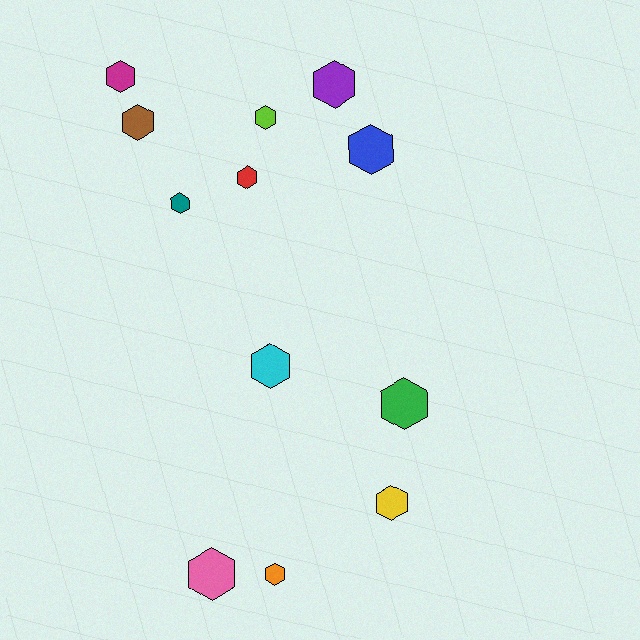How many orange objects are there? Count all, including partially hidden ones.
There is 1 orange object.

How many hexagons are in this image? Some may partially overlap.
There are 12 hexagons.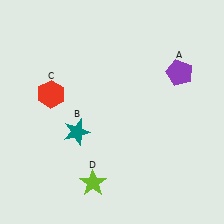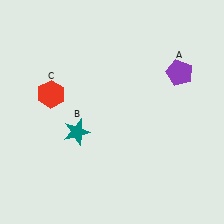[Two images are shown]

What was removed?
The lime star (D) was removed in Image 2.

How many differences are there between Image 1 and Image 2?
There is 1 difference between the two images.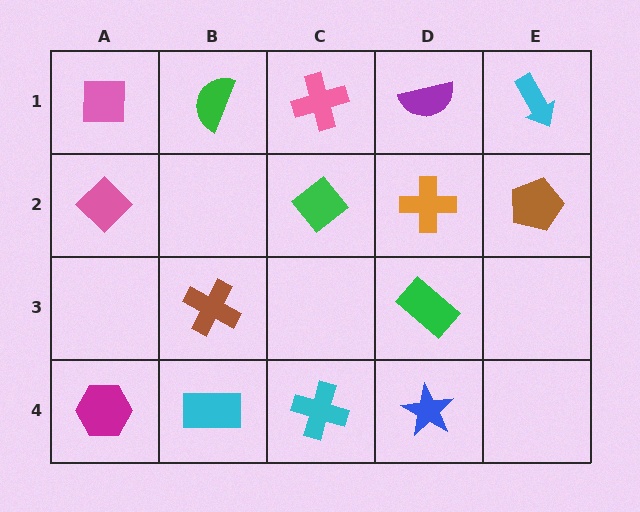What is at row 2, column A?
A pink diamond.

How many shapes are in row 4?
4 shapes.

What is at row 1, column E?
A cyan arrow.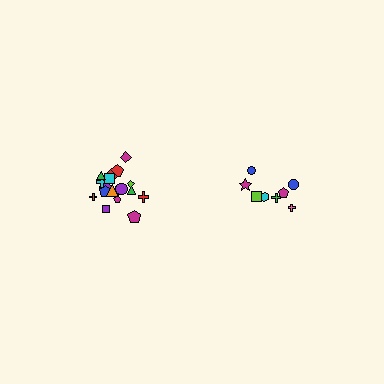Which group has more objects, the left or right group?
The left group.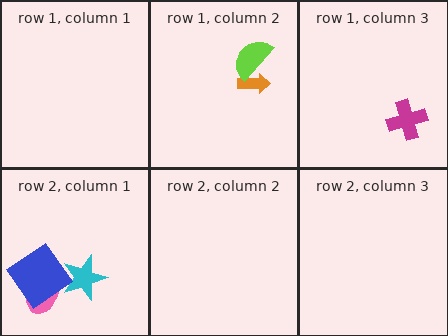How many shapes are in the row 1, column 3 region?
1.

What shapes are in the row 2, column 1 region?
The pink ellipse, the cyan star, the blue diamond.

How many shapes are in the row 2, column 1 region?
3.